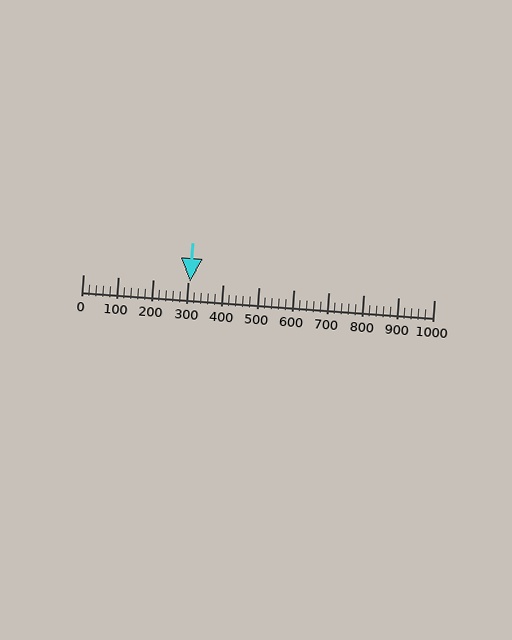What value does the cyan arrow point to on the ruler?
The cyan arrow points to approximately 304.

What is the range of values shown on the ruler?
The ruler shows values from 0 to 1000.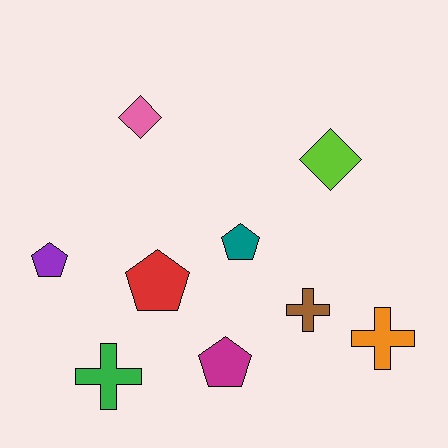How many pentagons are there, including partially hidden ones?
There are 4 pentagons.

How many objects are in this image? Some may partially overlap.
There are 9 objects.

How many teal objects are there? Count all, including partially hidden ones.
There is 1 teal object.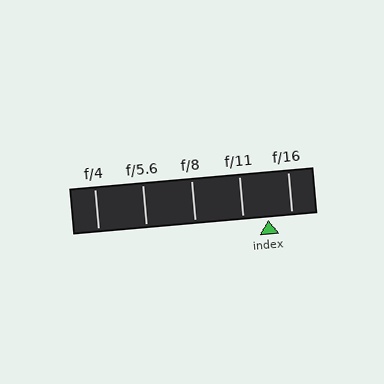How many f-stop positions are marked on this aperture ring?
There are 5 f-stop positions marked.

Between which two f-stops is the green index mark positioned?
The index mark is between f/11 and f/16.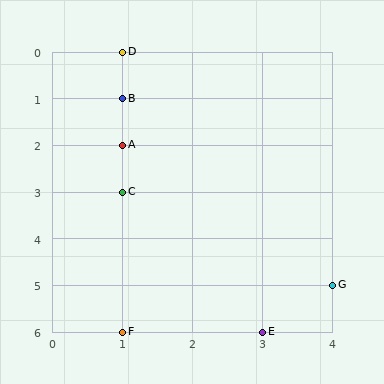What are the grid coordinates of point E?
Point E is at grid coordinates (3, 6).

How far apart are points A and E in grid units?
Points A and E are 2 columns and 4 rows apart (about 4.5 grid units diagonally).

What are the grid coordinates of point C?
Point C is at grid coordinates (1, 3).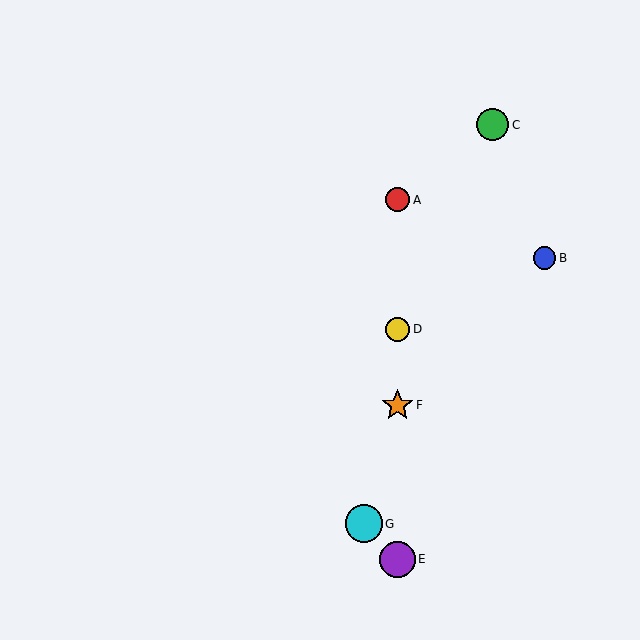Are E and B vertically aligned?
No, E is at x≈398 and B is at x≈545.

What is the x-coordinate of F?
Object F is at x≈398.